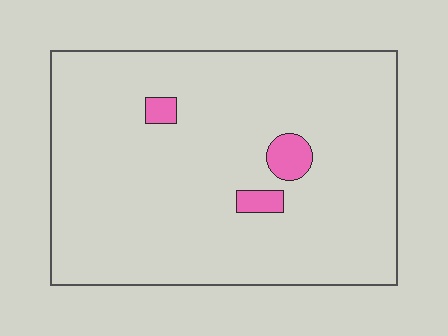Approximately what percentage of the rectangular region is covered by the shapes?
Approximately 5%.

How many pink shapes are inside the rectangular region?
3.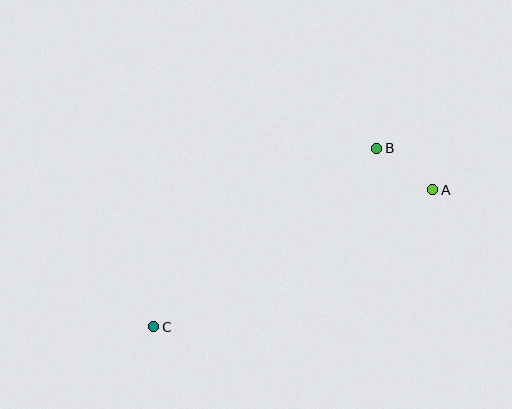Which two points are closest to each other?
Points A and B are closest to each other.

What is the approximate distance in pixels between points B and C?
The distance between B and C is approximately 286 pixels.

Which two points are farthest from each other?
Points A and C are farthest from each other.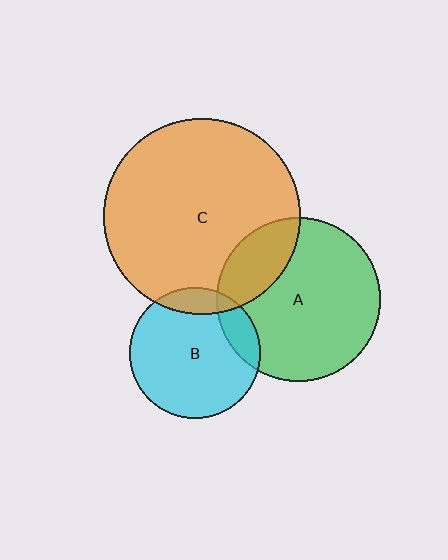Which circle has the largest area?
Circle C (orange).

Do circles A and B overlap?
Yes.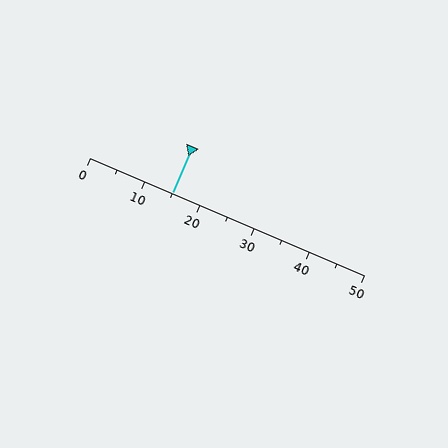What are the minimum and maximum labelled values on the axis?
The axis runs from 0 to 50.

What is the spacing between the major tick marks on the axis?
The major ticks are spaced 10 apart.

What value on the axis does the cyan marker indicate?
The marker indicates approximately 15.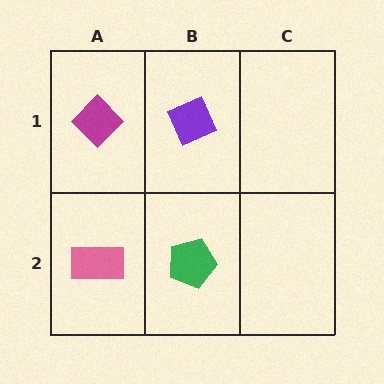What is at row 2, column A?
A pink rectangle.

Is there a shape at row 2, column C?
No, that cell is empty.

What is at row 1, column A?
A magenta diamond.